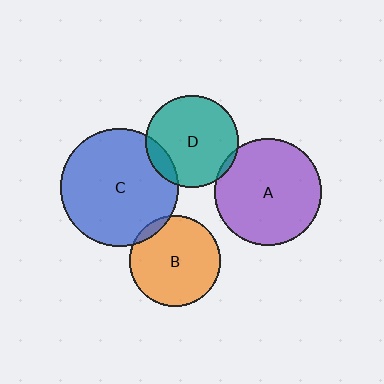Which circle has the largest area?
Circle C (blue).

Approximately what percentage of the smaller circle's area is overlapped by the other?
Approximately 5%.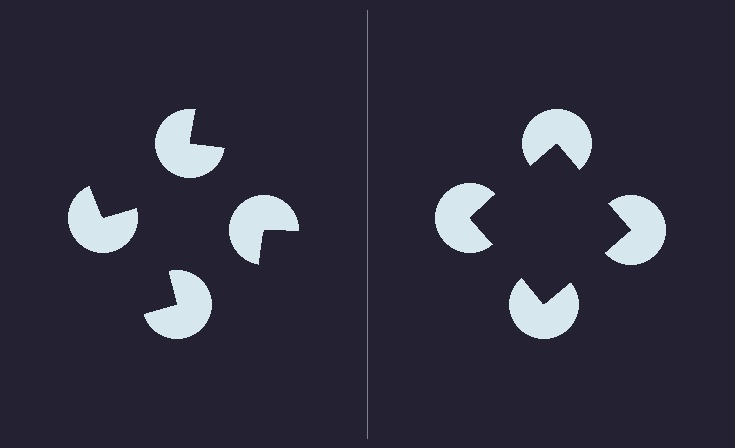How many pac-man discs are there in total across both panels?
8 — 4 on each side.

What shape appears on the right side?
An illusory square.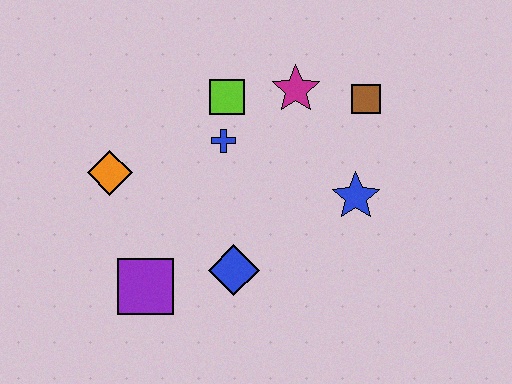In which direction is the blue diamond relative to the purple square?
The blue diamond is to the right of the purple square.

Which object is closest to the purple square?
The blue diamond is closest to the purple square.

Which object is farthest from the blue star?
The orange diamond is farthest from the blue star.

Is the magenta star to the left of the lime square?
No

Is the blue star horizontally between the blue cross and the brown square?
Yes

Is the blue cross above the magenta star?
No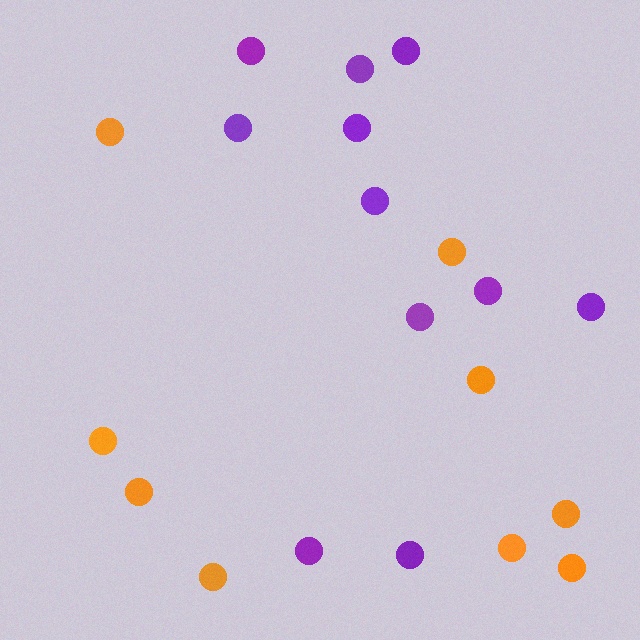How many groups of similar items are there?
There are 2 groups: one group of purple circles (11) and one group of orange circles (9).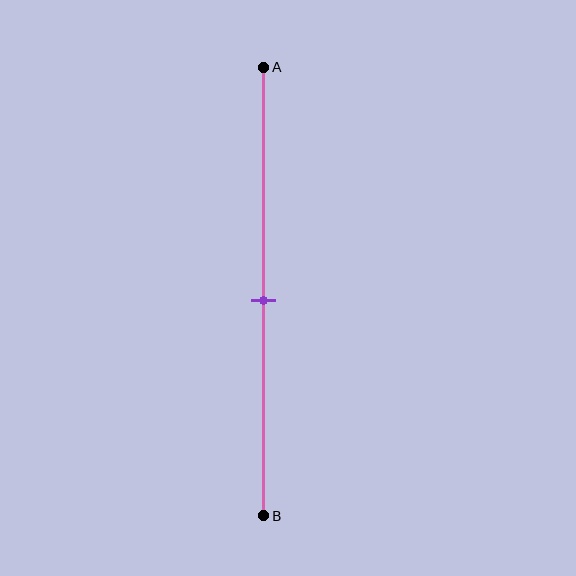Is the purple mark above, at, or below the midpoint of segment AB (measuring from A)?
The purple mark is approximately at the midpoint of segment AB.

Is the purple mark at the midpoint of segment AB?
Yes, the mark is approximately at the midpoint.